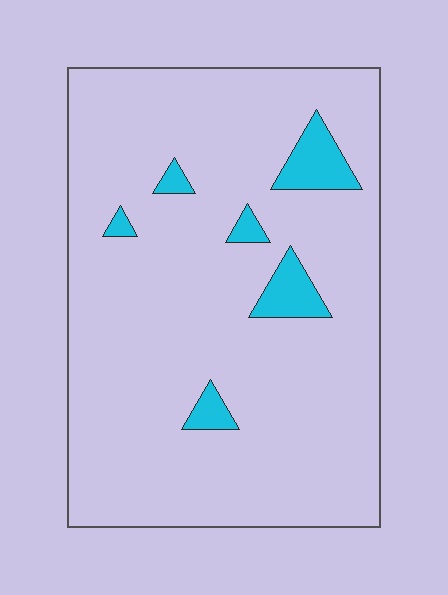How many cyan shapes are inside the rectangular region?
6.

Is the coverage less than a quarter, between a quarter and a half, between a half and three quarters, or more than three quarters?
Less than a quarter.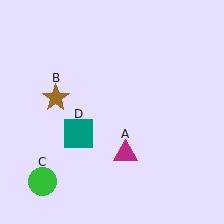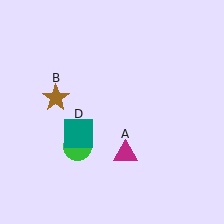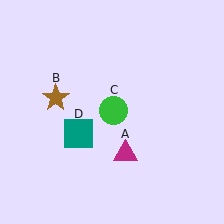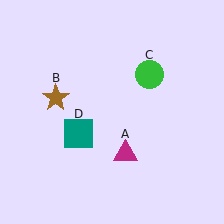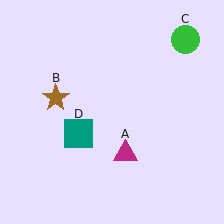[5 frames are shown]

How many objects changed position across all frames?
1 object changed position: green circle (object C).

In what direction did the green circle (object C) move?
The green circle (object C) moved up and to the right.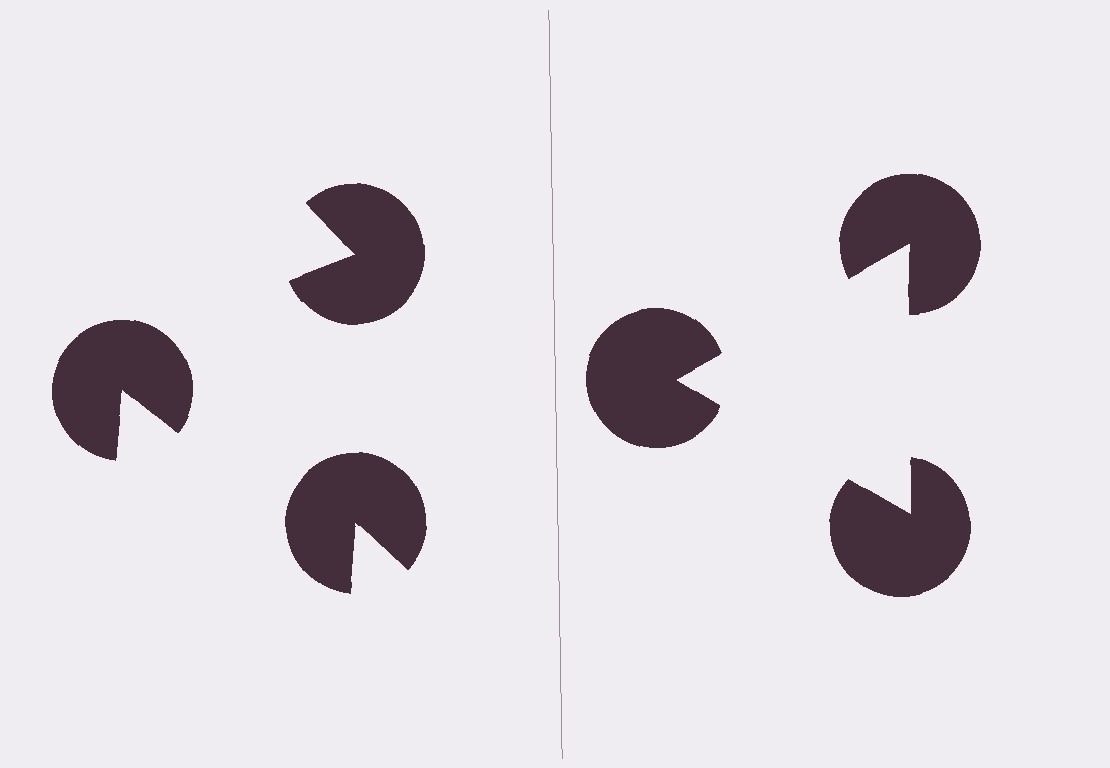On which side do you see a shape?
An illusory triangle appears on the right side. On the left side the wedge cuts are rotated, so no coherent shape forms.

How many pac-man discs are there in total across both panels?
6 — 3 on each side.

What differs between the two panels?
The pac-man discs are positioned identically on both sides; only the wedge orientations differ. On the right they align to a triangle; on the left they are misaligned.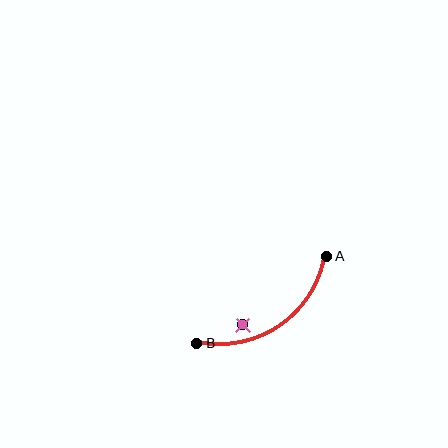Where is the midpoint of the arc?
The arc midpoint is the point on the curve farthest from the straight line joining A and B. It sits below and to the right of that line.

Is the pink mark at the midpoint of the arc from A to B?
No — the pink mark does not lie on the arc at all. It sits slightly inside the curve.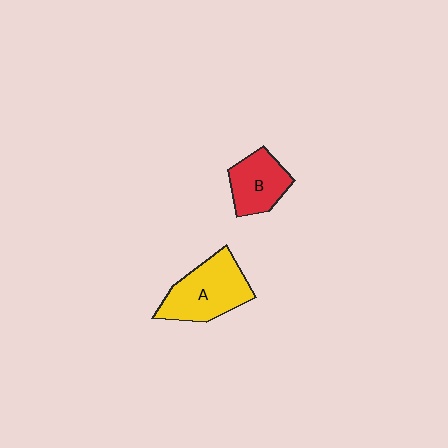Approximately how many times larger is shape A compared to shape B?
Approximately 1.4 times.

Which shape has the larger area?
Shape A (yellow).